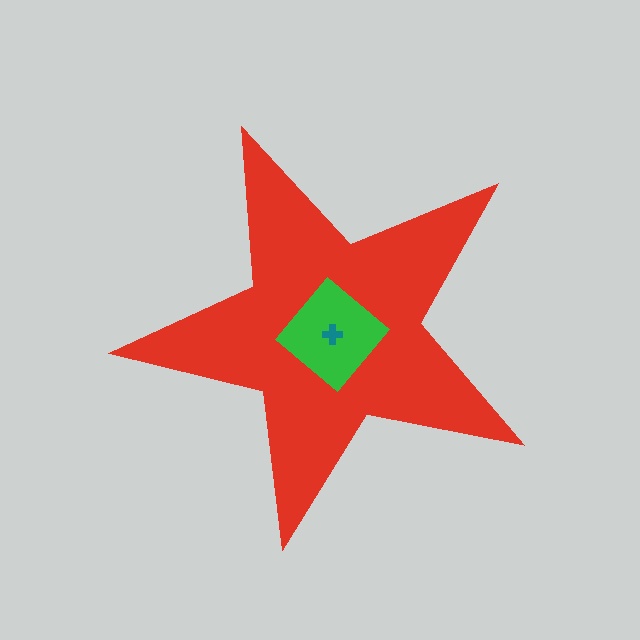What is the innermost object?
The teal cross.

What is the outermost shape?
The red star.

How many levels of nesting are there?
3.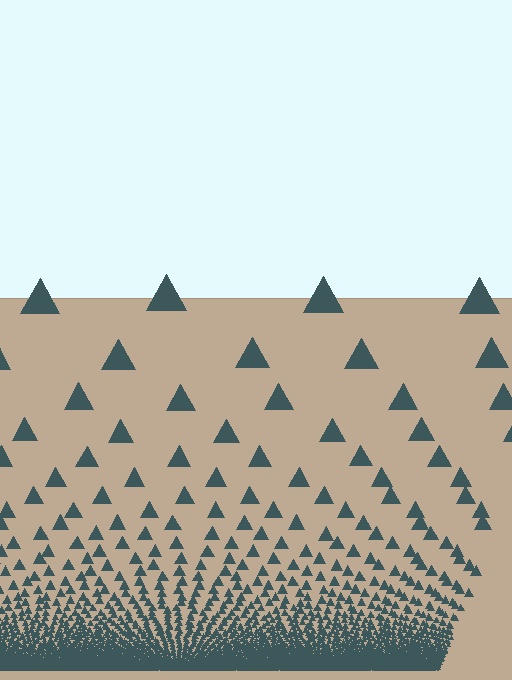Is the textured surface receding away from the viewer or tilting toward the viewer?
The surface appears to tilt toward the viewer. Texture elements get larger and sparser toward the top.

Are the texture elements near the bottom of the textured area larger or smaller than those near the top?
Smaller. The gradient is inverted — elements near the bottom are smaller and denser.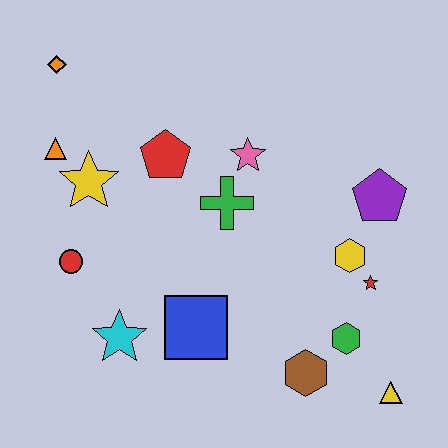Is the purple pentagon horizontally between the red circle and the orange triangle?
No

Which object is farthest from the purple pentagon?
The orange diamond is farthest from the purple pentagon.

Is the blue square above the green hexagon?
Yes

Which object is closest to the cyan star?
The blue square is closest to the cyan star.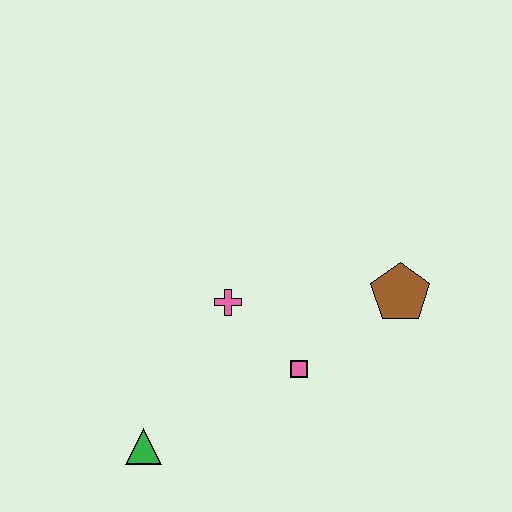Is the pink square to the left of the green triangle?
No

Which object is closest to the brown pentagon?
The pink square is closest to the brown pentagon.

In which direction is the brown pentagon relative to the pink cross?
The brown pentagon is to the right of the pink cross.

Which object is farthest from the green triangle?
The brown pentagon is farthest from the green triangle.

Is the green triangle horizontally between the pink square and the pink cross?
No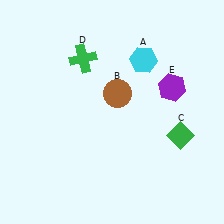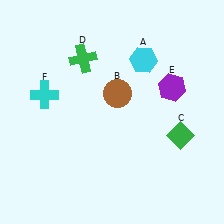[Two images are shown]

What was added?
A cyan cross (F) was added in Image 2.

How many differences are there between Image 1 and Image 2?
There is 1 difference between the two images.